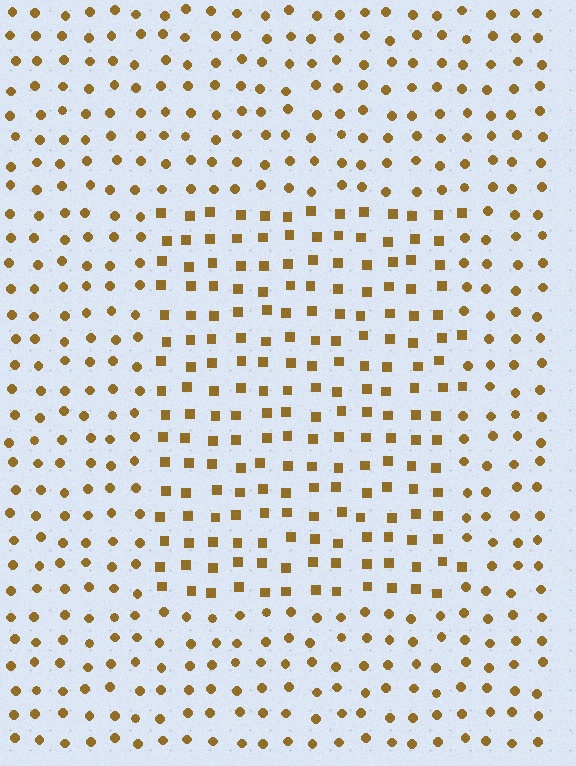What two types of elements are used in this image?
The image uses squares inside the rectangle region and circles outside it.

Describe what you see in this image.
The image is filled with small brown elements arranged in a uniform grid. A rectangle-shaped region contains squares, while the surrounding area contains circles. The boundary is defined purely by the change in element shape.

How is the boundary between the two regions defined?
The boundary is defined by a change in element shape: squares inside vs. circles outside. All elements share the same color and spacing.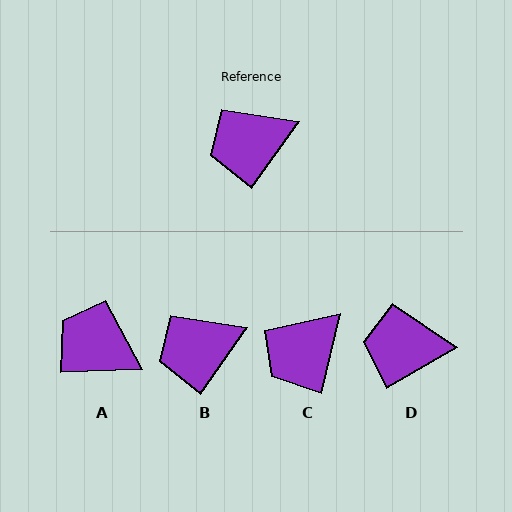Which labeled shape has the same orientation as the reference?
B.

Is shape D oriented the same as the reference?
No, it is off by about 25 degrees.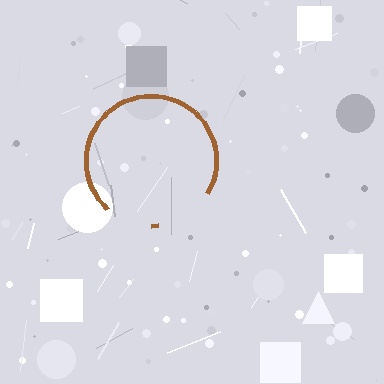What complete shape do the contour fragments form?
The contour fragments form a circle.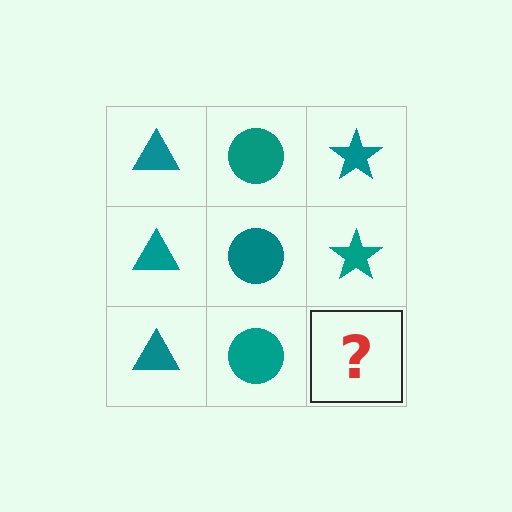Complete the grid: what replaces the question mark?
The question mark should be replaced with a teal star.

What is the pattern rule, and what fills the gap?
The rule is that each column has a consistent shape. The gap should be filled with a teal star.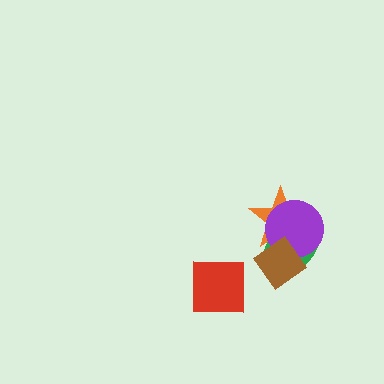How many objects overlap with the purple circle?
3 objects overlap with the purple circle.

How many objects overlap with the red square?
0 objects overlap with the red square.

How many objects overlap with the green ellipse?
3 objects overlap with the green ellipse.